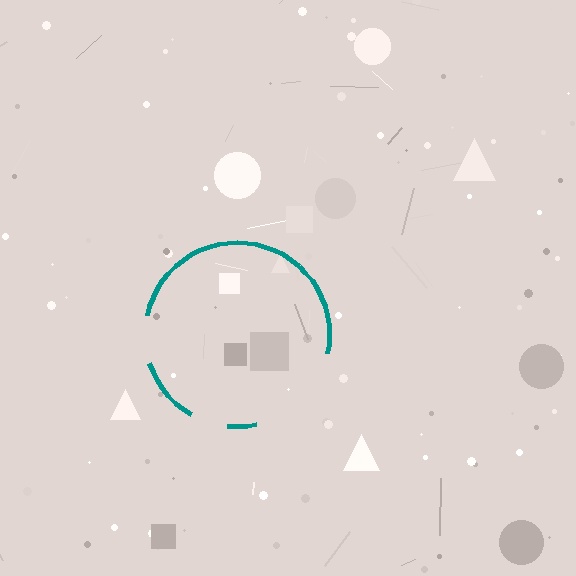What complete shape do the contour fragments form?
The contour fragments form a circle.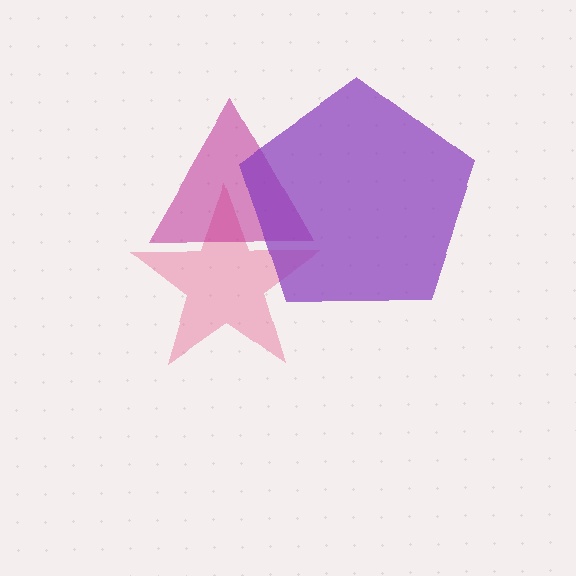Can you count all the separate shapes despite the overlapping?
Yes, there are 3 separate shapes.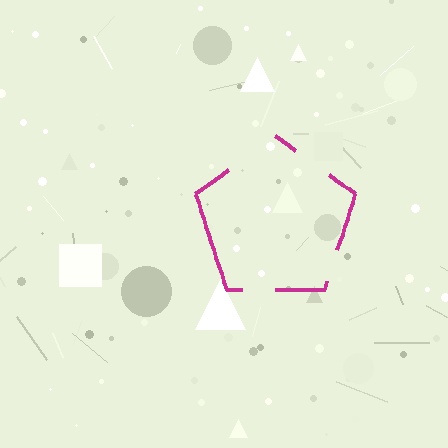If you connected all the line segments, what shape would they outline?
They would outline a pentagon.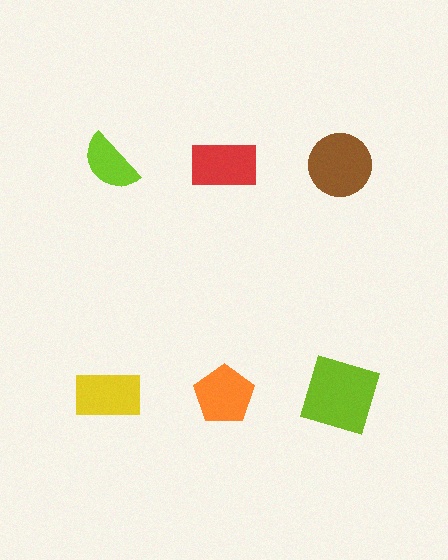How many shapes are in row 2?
3 shapes.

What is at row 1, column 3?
A brown circle.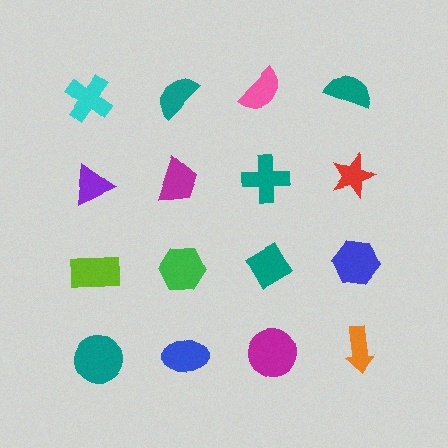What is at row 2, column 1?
A purple triangle.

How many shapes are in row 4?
4 shapes.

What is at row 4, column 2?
A blue ellipse.